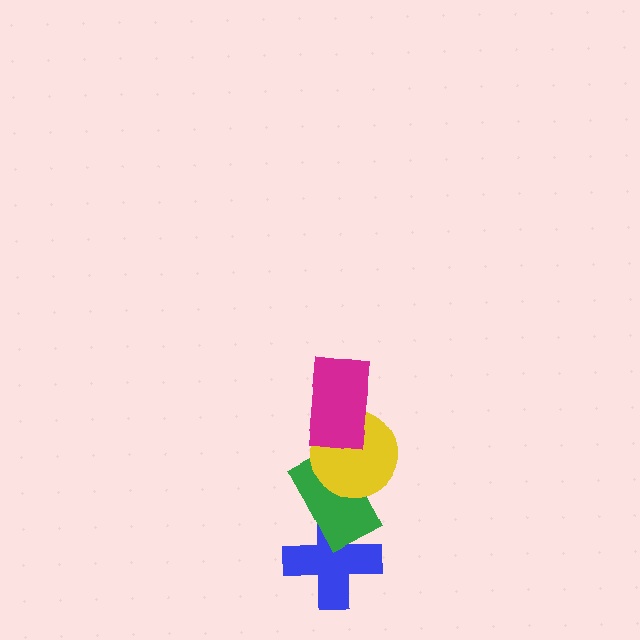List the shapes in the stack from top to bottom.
From top to bottom: the magenta rectangle, the yellow circle, the green rectangle, the blue cross.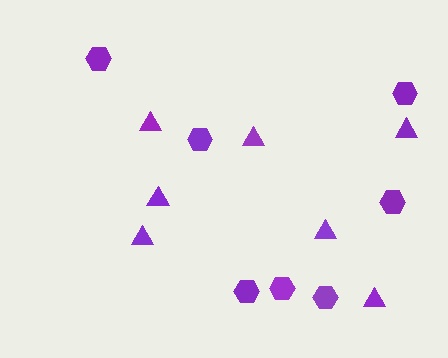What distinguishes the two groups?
There are 2 groups: one group of triangles (7) and one group of hexagons (7).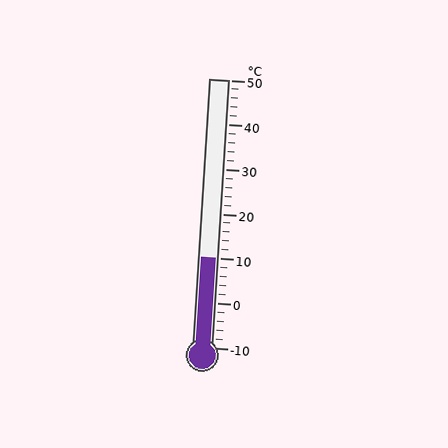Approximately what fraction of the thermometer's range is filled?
The thermometer is filled to approximately 35% of its range.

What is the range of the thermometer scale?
The thermometer scale ranges from -10°C to 50°C.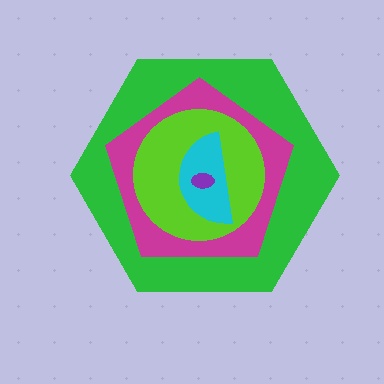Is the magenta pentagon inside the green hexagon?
Yes.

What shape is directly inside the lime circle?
The cyan semicircle.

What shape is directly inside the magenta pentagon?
The lime circle.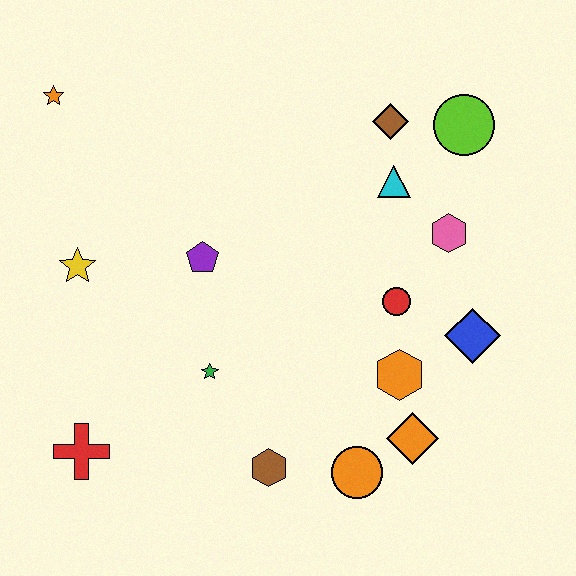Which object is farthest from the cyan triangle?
The red cross is farthest from the cyan triangle.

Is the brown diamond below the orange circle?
No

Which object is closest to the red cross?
The green star is closest to the red cross.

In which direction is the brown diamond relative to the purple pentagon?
The brown diamond is to the right of the purple pentagon.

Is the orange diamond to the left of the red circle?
No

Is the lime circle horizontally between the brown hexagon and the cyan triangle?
No